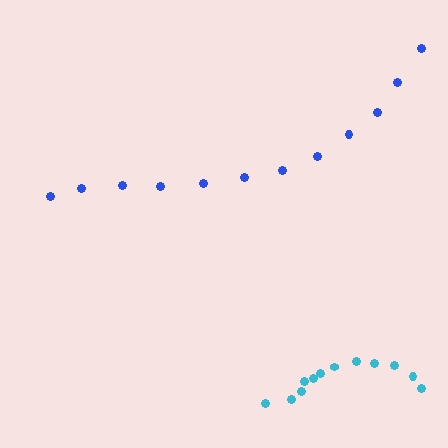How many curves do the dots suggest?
There are 2 distinct paths.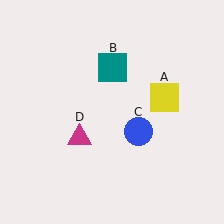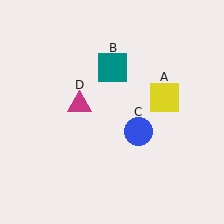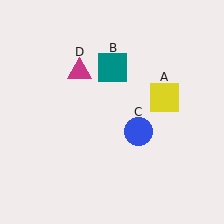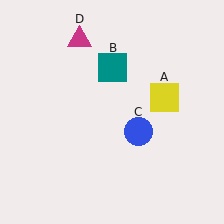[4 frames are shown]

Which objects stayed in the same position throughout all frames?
Yellow square (object A) and teal square (object B) and blue circle (object C) remained stationary.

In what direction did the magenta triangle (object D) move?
The magenta triangle (object D) moved up.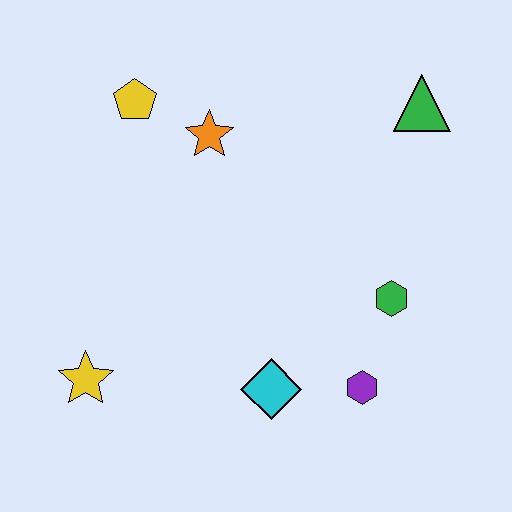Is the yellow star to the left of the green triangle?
Yes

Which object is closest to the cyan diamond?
The purple hexagon is closest to the cyan diamond.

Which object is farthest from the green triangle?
The yellow star is farthest from the green triangle.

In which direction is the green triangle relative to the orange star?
The green triangle is to the right of the orange star.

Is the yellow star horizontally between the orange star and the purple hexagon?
No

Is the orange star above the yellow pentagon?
No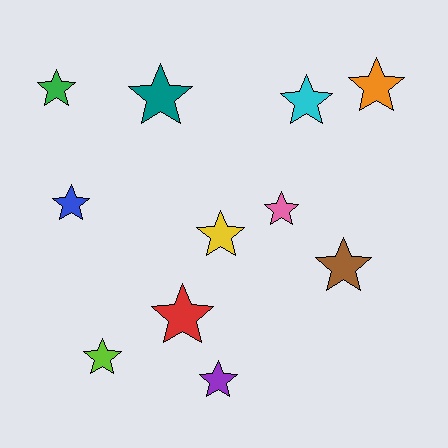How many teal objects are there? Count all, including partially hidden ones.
There is 1 teal object.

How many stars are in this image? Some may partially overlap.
There are 11 stars.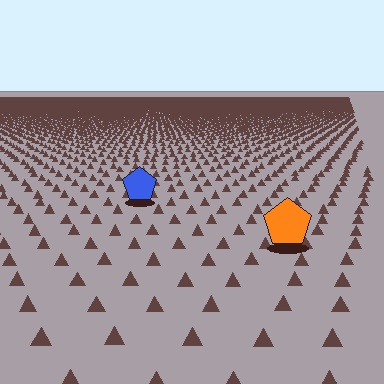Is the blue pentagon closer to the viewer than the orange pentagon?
No. The orange pentagon is closer — you can tell from the texture gradient: the ground texture is coarser near it.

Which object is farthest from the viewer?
The blue pentagon is farthest from the viewer. It appears smaller and the ground texture around it is denser.